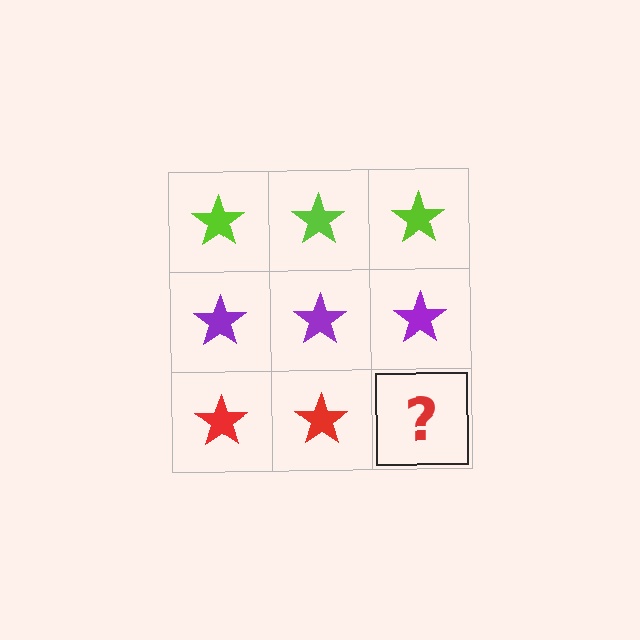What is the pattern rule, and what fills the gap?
The rule is that each row has a consistent color. The gap should be filled with a red star.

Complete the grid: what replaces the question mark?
The question mark should be replaced with a red star.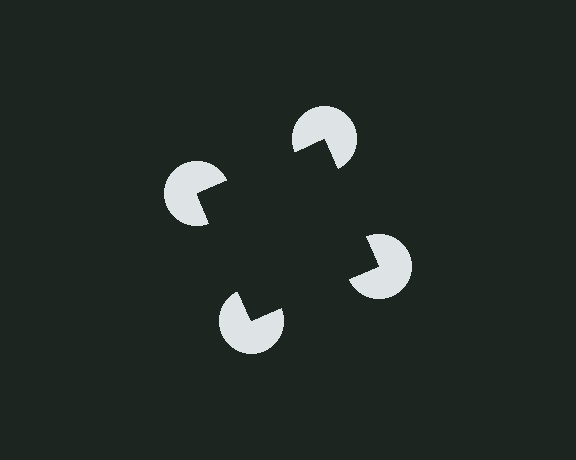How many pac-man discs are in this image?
There are 4 — one at each vertex of the illusory square.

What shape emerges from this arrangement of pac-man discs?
An illusory square — its edges are inferred from the aligned wedge cuts in the pac-man discs, not physically drawn.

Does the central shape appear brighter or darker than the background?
It typically appears slightly darker than the background, even though no actual brightness change is drawn.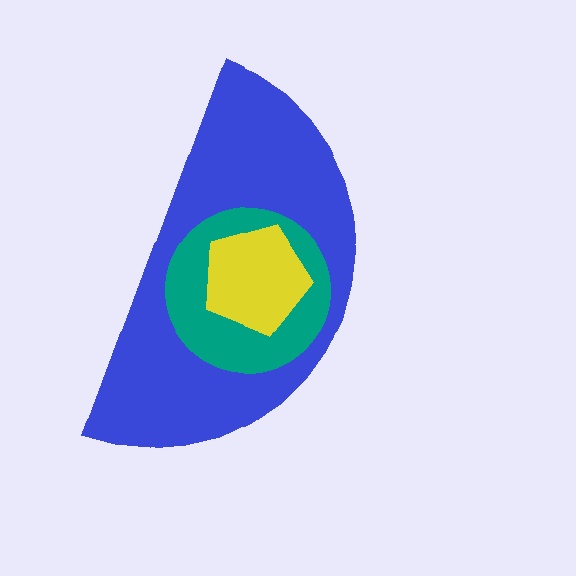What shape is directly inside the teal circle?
The yellow pentagon.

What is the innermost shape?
The yellow pentagon.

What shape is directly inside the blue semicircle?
The teal circle.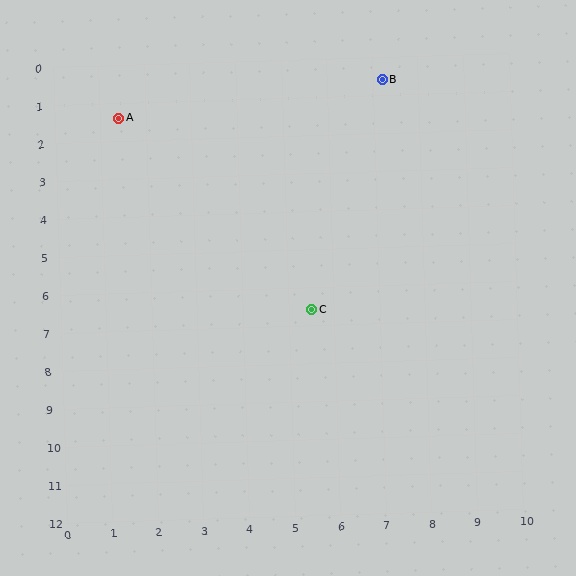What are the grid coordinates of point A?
Point A is at approximately (1.4, 1.4).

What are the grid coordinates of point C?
Point C is at approximately (5.5, 6.6).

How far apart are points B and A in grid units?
Points B and A are about 5.9 grid units apart.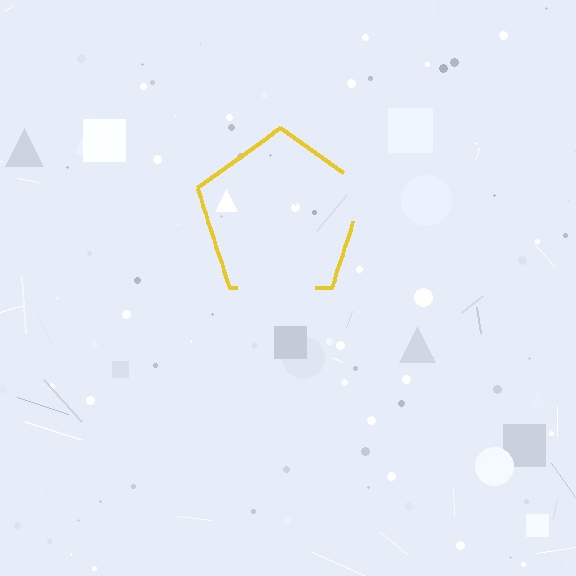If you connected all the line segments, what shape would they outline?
They would outline a pentagon.